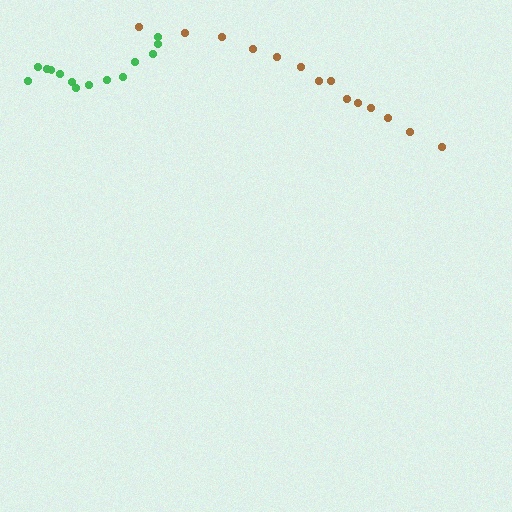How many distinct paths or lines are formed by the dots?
There are 2 distinct paths.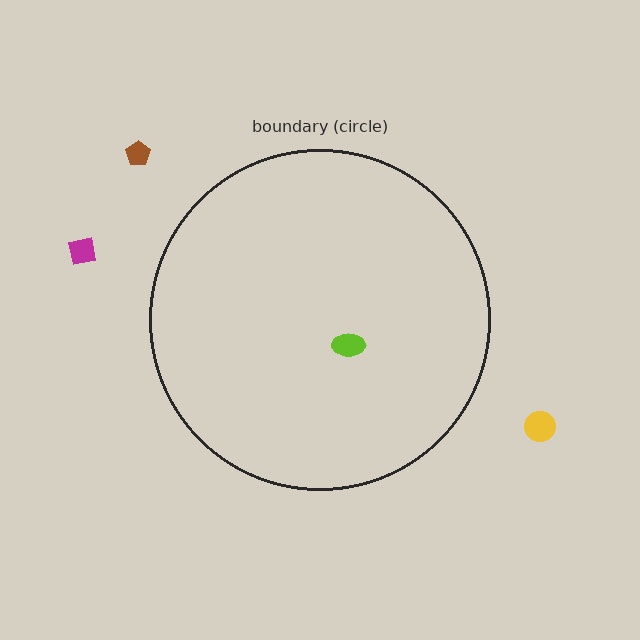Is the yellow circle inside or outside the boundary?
Outside.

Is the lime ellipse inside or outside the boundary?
Inside.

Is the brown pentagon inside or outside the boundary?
Outside.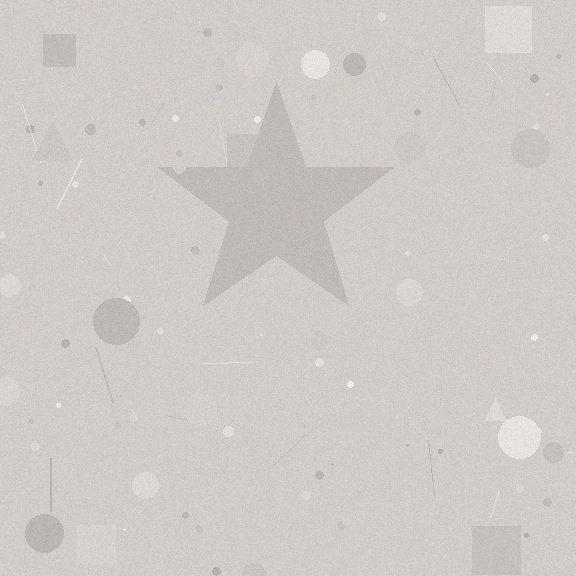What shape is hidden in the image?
A star is hidden in the image.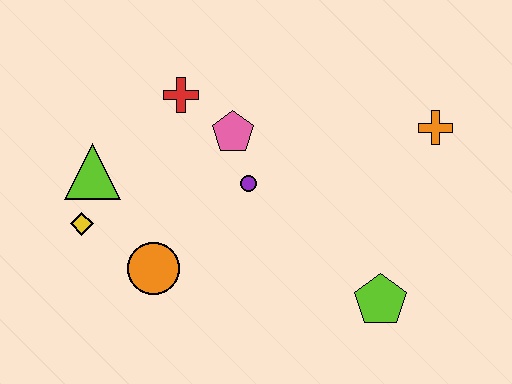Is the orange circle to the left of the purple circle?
Yes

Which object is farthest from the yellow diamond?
The orange cross is farthest from the yellow diamond.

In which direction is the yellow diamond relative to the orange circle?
The yellow diamond is to the left of the orange circle.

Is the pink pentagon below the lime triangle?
No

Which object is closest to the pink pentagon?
The purple circle is closest to the pink pentagon.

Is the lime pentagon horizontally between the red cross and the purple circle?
No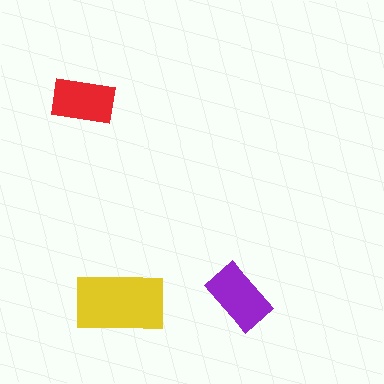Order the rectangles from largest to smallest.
the yellow one, the purple one, the red one.